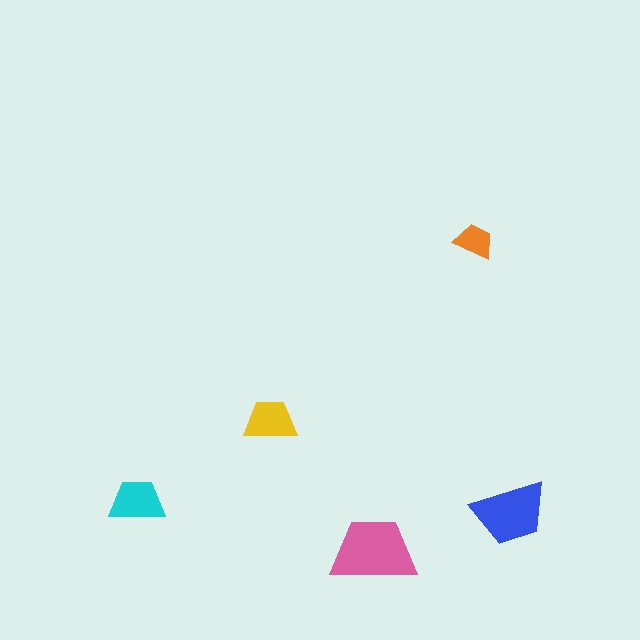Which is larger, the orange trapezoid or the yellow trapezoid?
The yellow one.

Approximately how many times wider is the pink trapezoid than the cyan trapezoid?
About 1.5 times wider.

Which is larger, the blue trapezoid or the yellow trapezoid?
The blue one.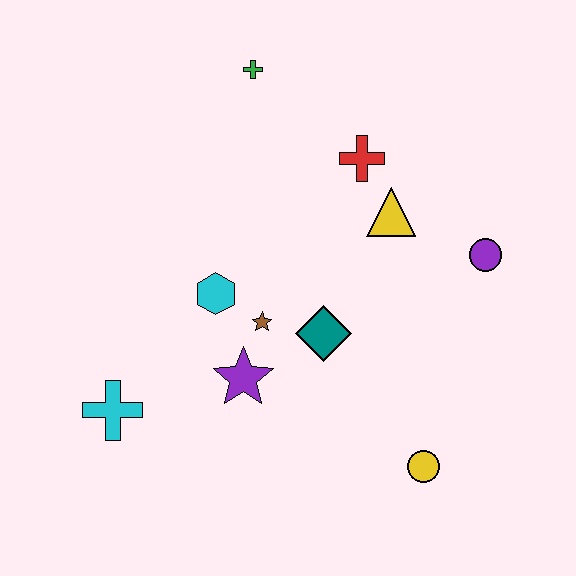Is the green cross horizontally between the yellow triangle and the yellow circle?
No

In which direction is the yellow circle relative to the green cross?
The yellow circle is below the green cross.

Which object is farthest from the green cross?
The yellow circle is farthest from the green cross.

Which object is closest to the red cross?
The yellow triangle is closest to the red cross.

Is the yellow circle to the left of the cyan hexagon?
No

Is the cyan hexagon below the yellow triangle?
Yes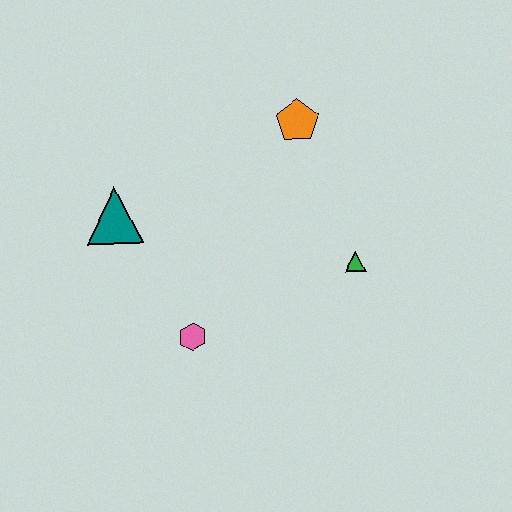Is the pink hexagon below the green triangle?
Yes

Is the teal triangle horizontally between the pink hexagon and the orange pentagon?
No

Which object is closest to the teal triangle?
The pink hexagon is closest to the teal triangle.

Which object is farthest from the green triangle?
The teal triangle is farthest from the green triangle.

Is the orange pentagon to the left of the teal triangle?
No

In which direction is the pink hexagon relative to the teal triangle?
The pink hexagon is below the teal triangle.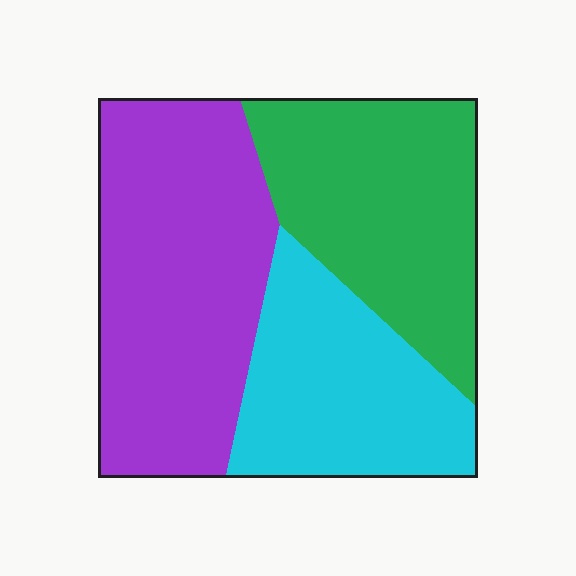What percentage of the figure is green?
Green covers 32% of the figure.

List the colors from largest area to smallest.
From largest to smallest: purple, green, cyan.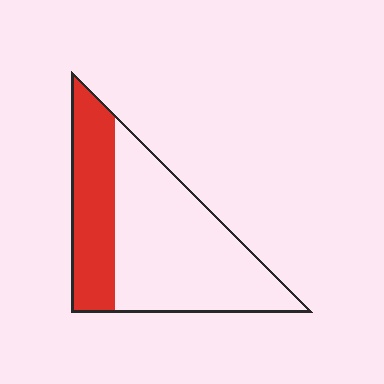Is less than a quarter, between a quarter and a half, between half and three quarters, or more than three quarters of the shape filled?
Between a quarter and a half.